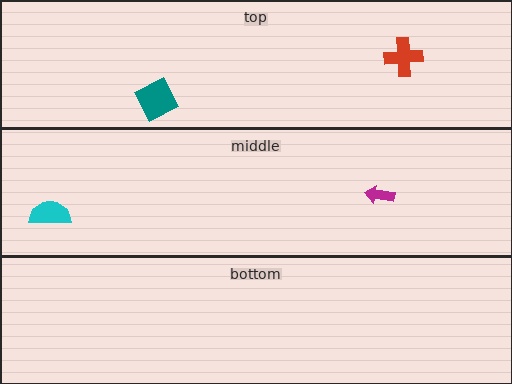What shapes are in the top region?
The red cross, the teal square.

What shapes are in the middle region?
The magenta arrow, the cyan semicircle.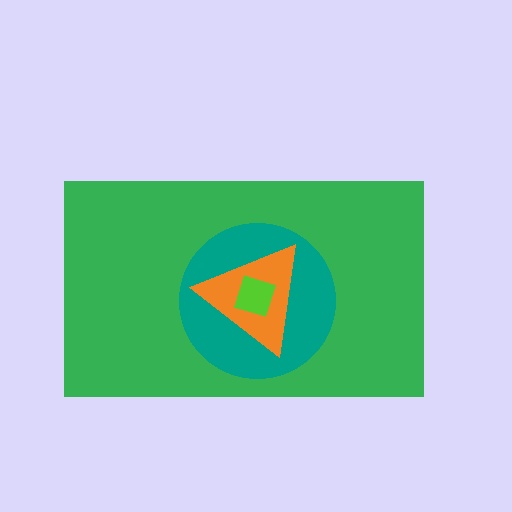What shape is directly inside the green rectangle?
The teal circle.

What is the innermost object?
The lime square.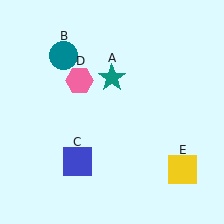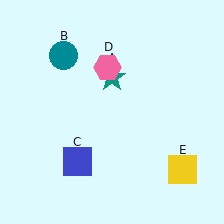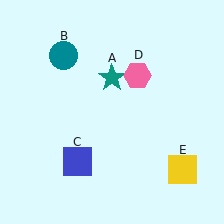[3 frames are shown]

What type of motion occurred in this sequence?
The pink hexagon (object D) rotated clockwise around the center of the scene.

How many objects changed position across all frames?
1 object changed position: pink hexagon (object D).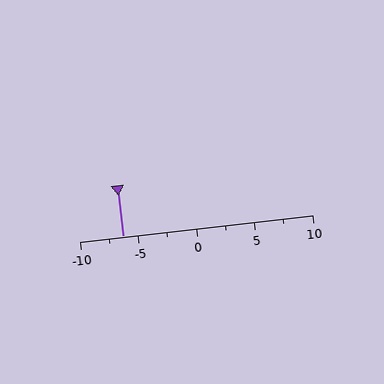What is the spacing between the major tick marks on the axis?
The major ticks are spaced 5 apart.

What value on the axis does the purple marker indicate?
The marker indicates approximately -6.2.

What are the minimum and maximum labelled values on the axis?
The axis runs from -10 to 10.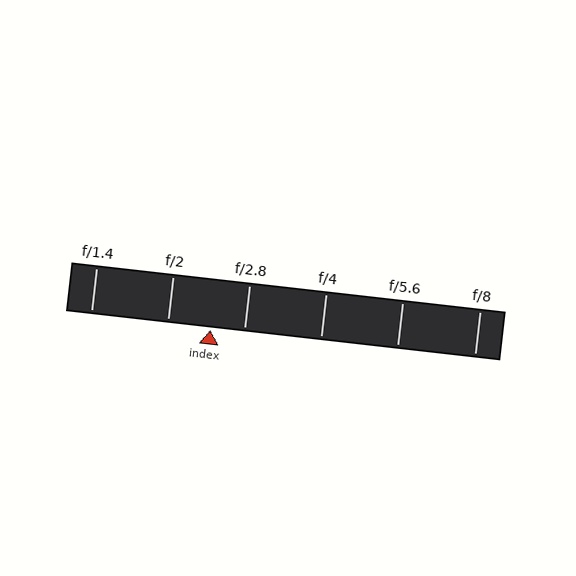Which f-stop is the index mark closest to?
The index mark is closest to f/2.8.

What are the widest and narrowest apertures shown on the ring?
The widest aperture shown is f/1.4 and the narrowest is f/8.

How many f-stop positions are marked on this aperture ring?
There are 6 f-stop positions marked.